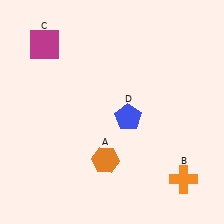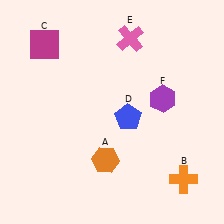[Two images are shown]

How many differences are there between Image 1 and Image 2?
There are 2 differences between the two images.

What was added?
A pink cross (E), a purple hexagon (F) were added in Image 2.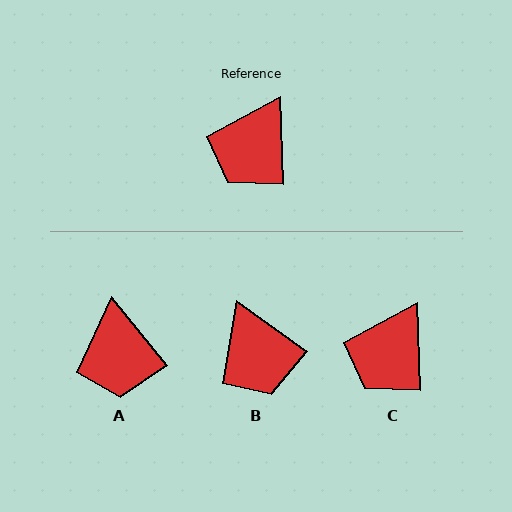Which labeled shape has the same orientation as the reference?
C.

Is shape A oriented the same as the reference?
No, it is off by about 37 degrees.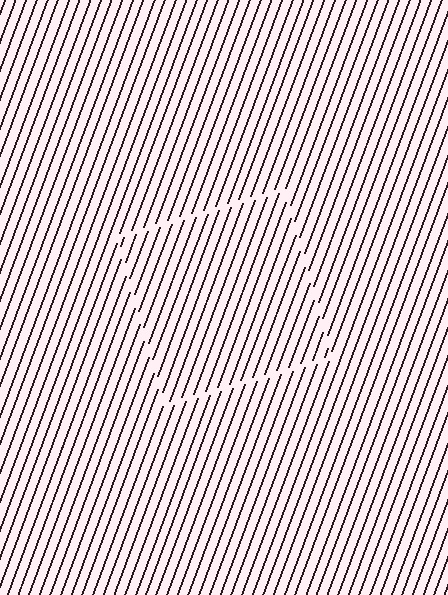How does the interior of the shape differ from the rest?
The interior of the shape contains the same grating, shifted by half a period — the contour is defined by the phase discontinuity where line-ends from the inner and outer gratings abut.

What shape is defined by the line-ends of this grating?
An illusory square. The interior of the shape contains the same grating, shifted by half a period — the contour is defined by the phase discontinuity where line-ends from the inner and outer gratings abut.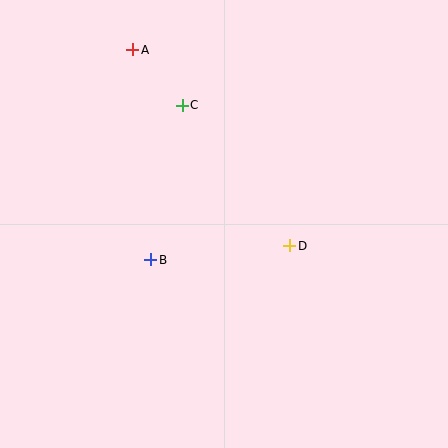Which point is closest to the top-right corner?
Point C is closest to the top-right corner.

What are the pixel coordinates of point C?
Point C is at (182, 105).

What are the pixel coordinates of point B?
Point B is at (151, 260).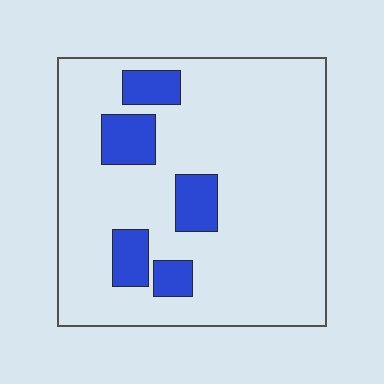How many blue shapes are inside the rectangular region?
5.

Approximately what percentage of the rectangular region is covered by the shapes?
Approximately 15%.